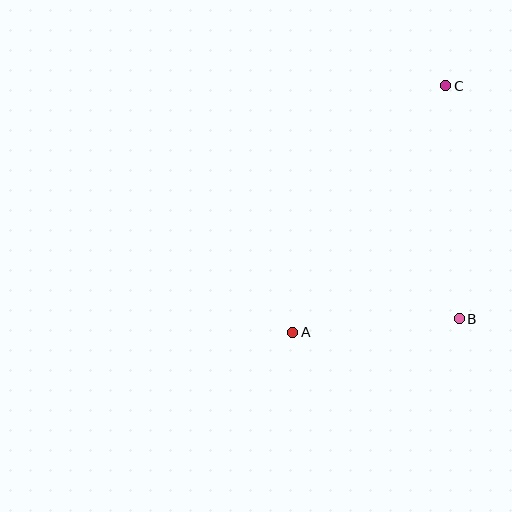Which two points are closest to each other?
Points A and B are closest to each other.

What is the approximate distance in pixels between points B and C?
The distance between B and C is approximately 233 pixels.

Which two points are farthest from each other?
Points A and C are farthest from each other.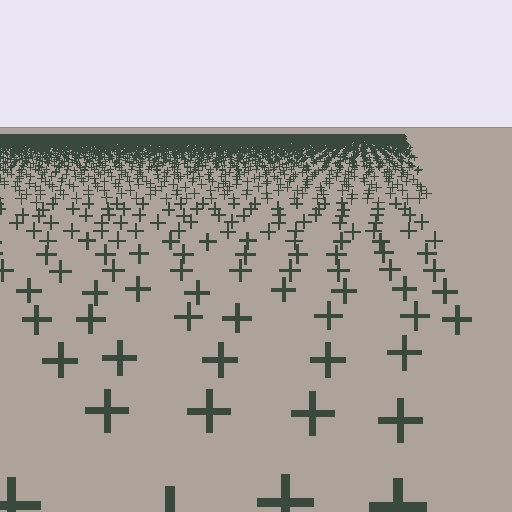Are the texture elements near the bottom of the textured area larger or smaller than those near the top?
Larger. Near the bottom, elements are closer to the viewer and appear at a bigger on-screen size.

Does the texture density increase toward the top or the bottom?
Density increases toward the top.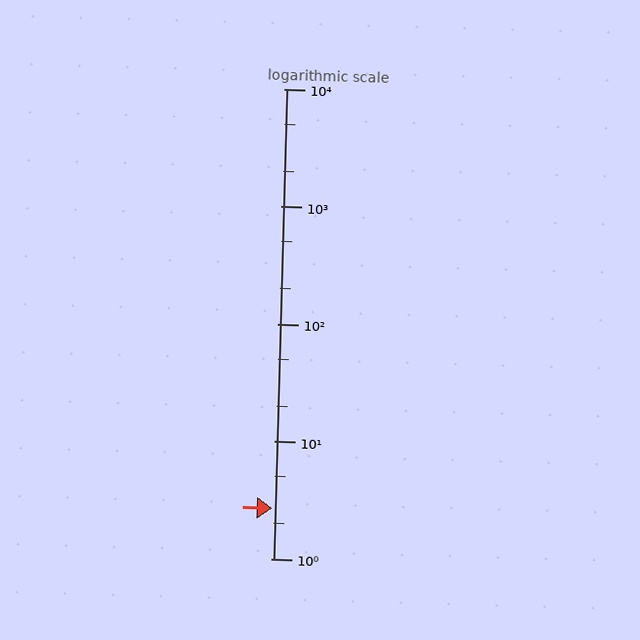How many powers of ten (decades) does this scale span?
The scale spans 4 decades, from 1 to 10000.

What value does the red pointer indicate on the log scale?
The pointer indicates approximately 2.7.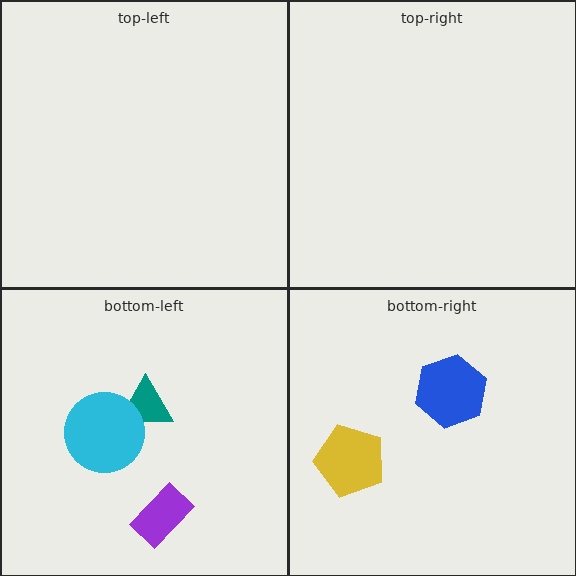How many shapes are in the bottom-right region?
2.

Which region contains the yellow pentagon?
The bottom-right region.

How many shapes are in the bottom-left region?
3.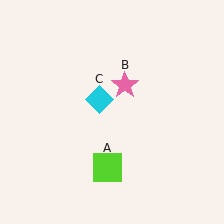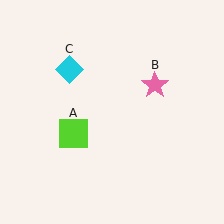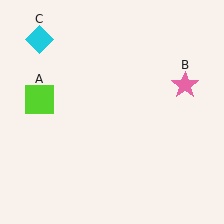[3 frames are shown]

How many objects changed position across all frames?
3 objects changed position: lime square (object A), pink star (object B), cyan diamond (object C).